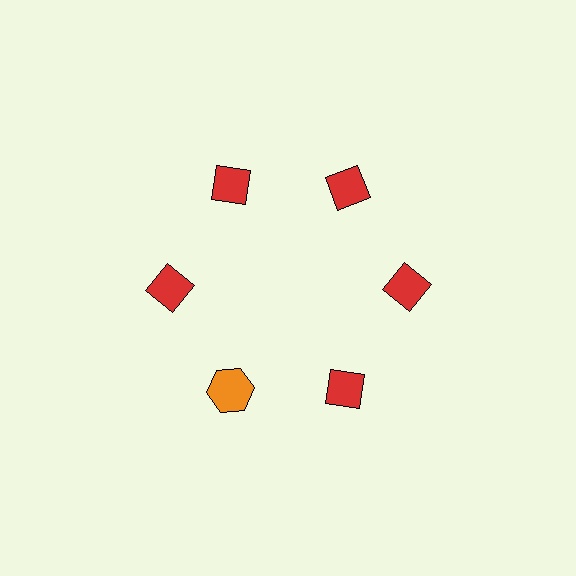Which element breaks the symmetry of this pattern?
The orange hexagon at roughly the 7 o'clock position breaks the symmetry. All other shapes are red diamonds.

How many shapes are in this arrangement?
There are 6 shapes arranged in a ring pattern.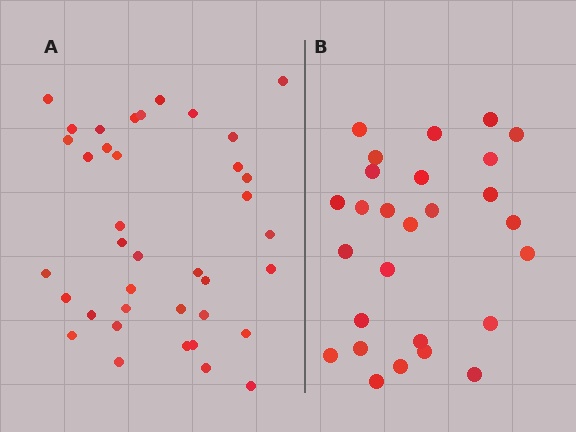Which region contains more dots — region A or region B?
Region A (the left region) has more dots.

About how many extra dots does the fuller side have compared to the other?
Region A has roughly 12 or so more dots than region B.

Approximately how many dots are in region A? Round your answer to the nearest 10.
About 40 dots. (The exact count is 38, which rounds to 40.)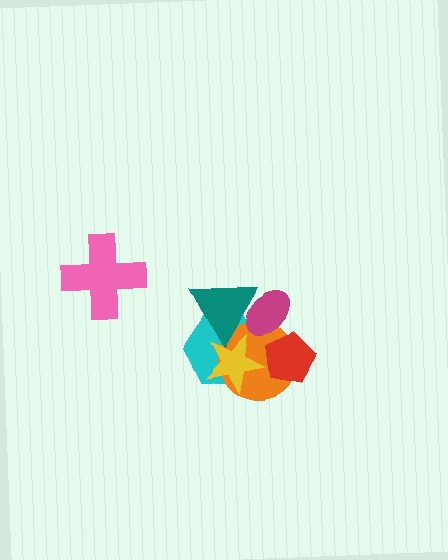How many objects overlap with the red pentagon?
1 object overlaps with the red pentagon.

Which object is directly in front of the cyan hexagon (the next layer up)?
The orange circle is directly in front of the cyan hexagon.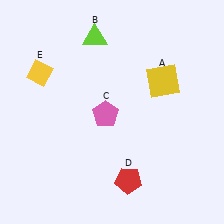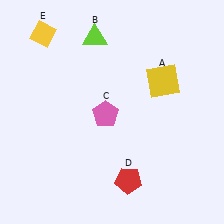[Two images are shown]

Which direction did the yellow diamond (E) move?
The yellow diamond (E) moved up.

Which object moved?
The yellow diamond (E) moved up.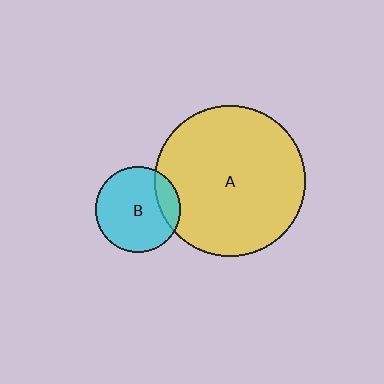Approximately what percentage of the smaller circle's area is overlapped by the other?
Approximately 15%.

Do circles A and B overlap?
Yes.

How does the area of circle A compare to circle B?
Approximately 3.1 times.